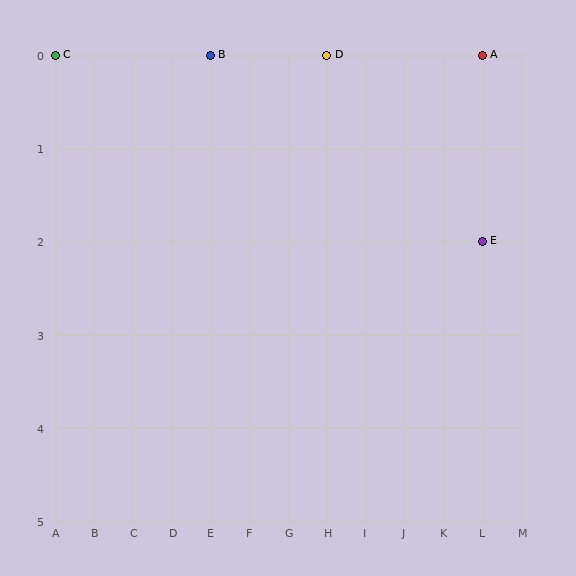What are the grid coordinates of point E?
Point E is at grid coordinates (L, 2).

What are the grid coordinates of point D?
Point D is at grid coordinates (H, 0).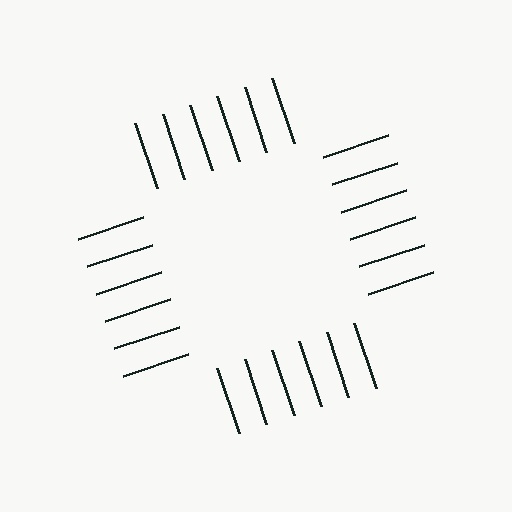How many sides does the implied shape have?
4 sides — the line-ends trace a square.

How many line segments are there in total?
24 — 6 along each of the 4 edges.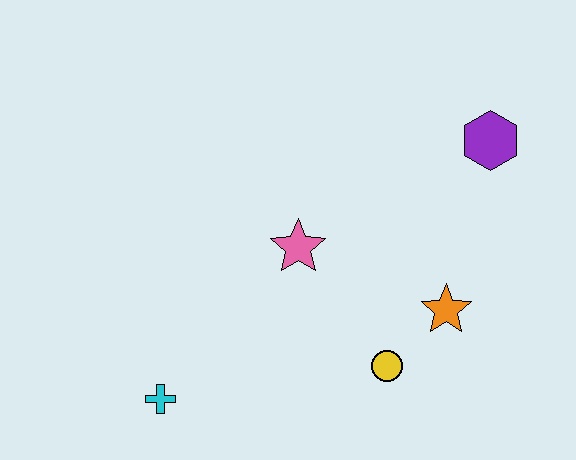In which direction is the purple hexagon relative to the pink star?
The purple hexagon is to the right of the pink star.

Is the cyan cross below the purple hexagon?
Yes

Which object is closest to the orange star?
The yellow circle is closest to the orange star.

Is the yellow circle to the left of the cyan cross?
No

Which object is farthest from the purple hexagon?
The cyan cross is farthest from the purple hexagon.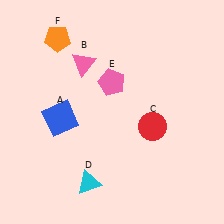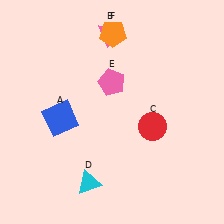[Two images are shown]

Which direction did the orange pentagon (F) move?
The orange pentagon (F) moved right.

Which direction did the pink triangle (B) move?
The pink triangle (B) moved up.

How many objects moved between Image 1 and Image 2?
2 objects moved between the two images.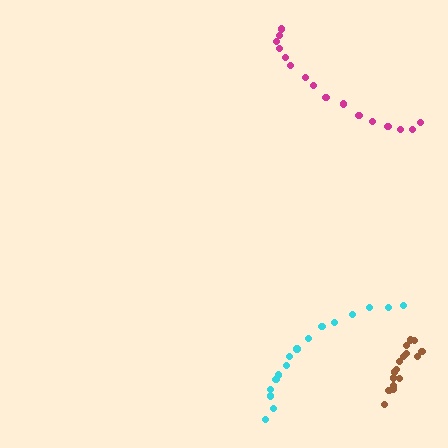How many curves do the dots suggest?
There are 3 distinct paths.